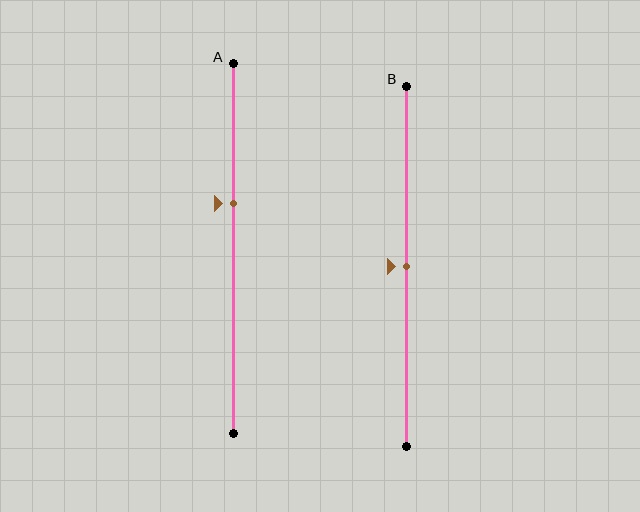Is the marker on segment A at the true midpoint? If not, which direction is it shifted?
No, the marker on segment A is shifted upward by about 12% of the segment length.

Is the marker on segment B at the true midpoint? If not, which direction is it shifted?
Yes, the marker on segment B is at the true midpoint.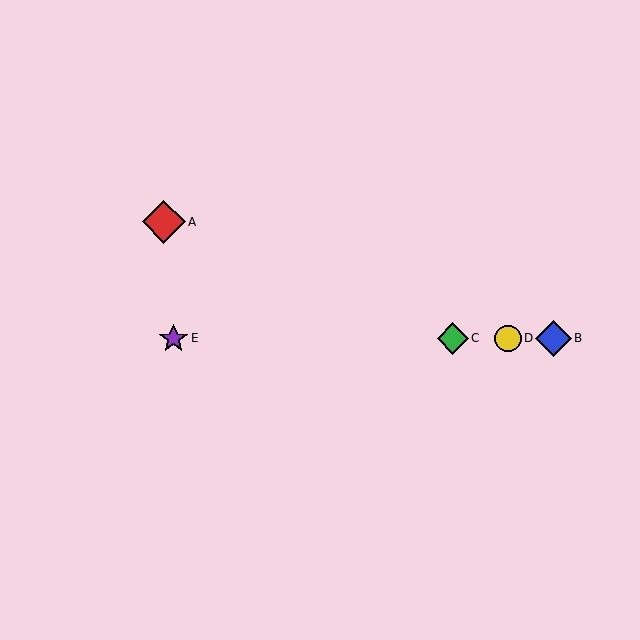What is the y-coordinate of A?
Object A is at y≈222.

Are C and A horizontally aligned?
No, C is at y≈338 and A is at y≈222.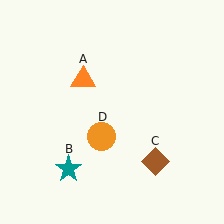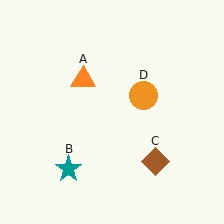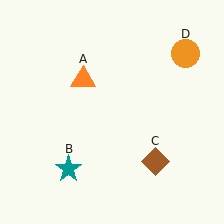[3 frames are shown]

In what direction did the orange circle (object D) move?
The orange circle (object D) moved up and to the right.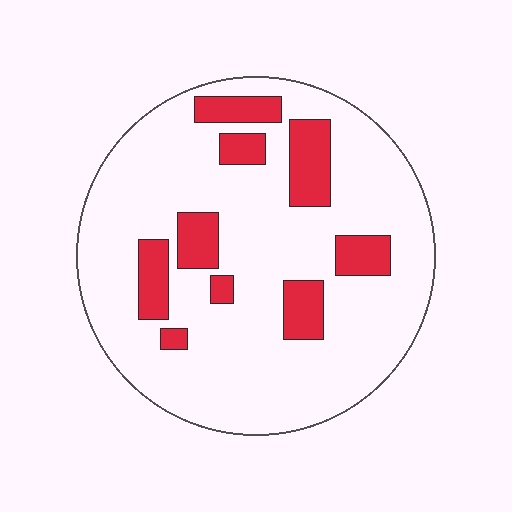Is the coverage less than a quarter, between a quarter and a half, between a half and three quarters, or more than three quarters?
Less than a quarter.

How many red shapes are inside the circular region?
9.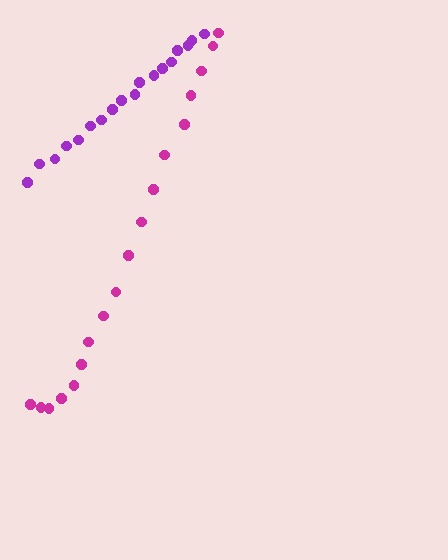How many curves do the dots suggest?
There are 2 distinct paths.